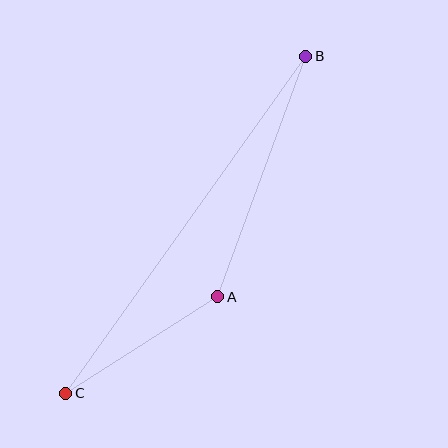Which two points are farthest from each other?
Points B and C are farthest from each other.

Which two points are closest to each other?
Points A and C are closest to each other.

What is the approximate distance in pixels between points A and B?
The distance between A and B is approximately 256 pixels.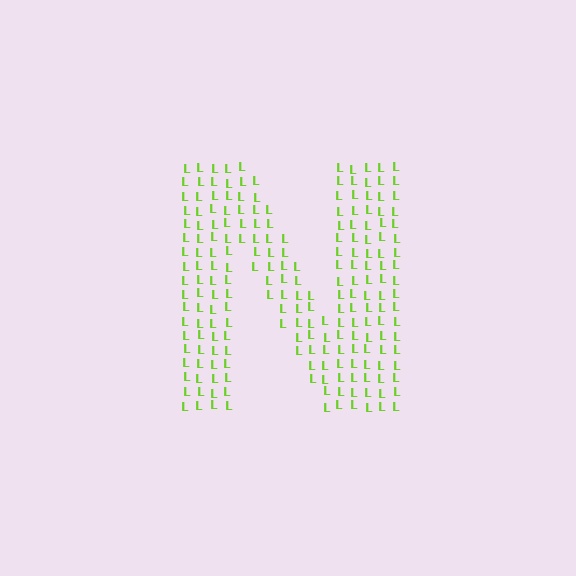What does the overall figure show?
The overall figure shows the letter N.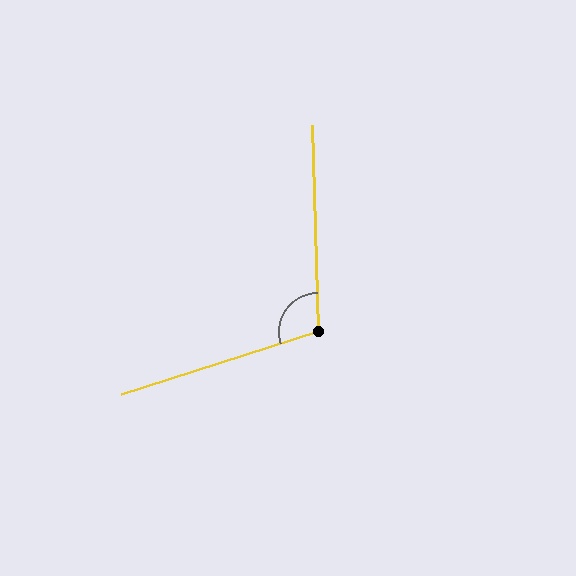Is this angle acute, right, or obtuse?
It is obtuse.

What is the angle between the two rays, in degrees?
Approximately 106 degrees.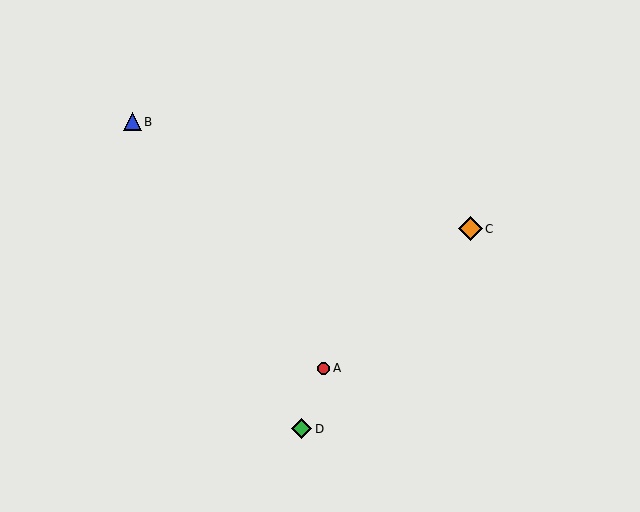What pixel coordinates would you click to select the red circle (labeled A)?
Click at (324, 368) to select the red circle A.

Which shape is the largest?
The orange diamond (labeled C) is the largest.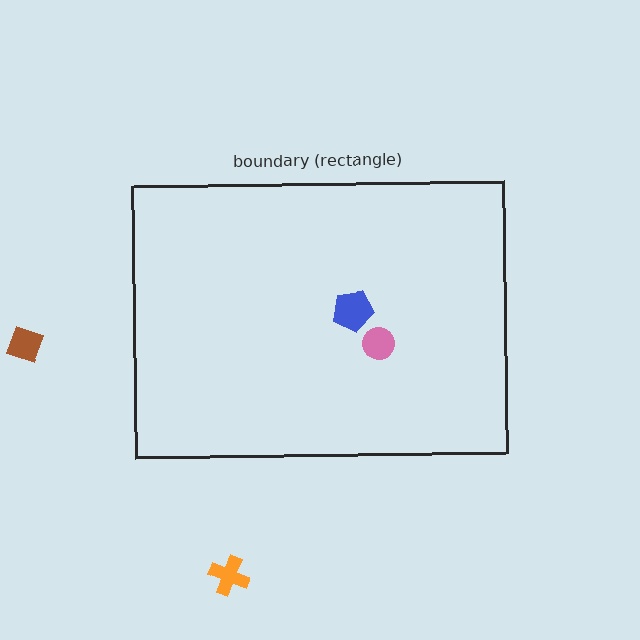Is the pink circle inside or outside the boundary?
Inside.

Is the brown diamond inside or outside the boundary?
Outside.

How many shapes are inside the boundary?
2 inside, 2 outside.